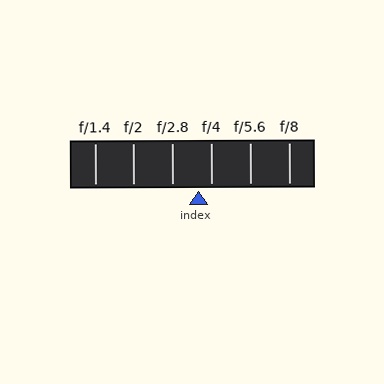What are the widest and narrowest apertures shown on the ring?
The widest aperture shown is f/1.4 and the narrowest is f/8.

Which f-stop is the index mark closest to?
The index mark is closest to f/4.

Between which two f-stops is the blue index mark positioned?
The index mark is between f/2.8 and f/4.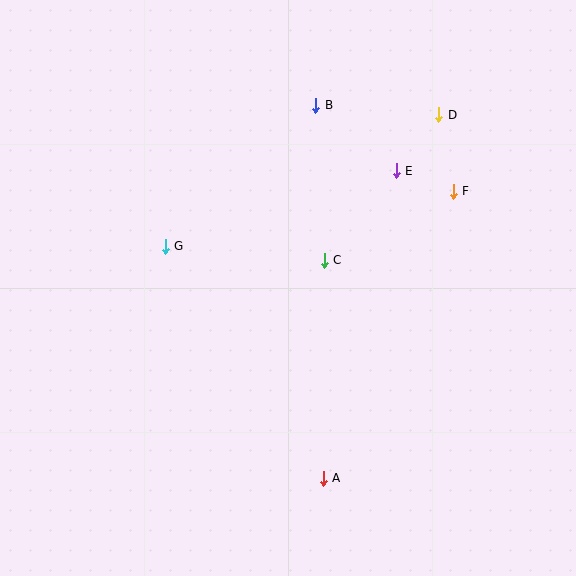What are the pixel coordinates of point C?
Point C is at (324, 260).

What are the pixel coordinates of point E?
Point E is at (396, 171).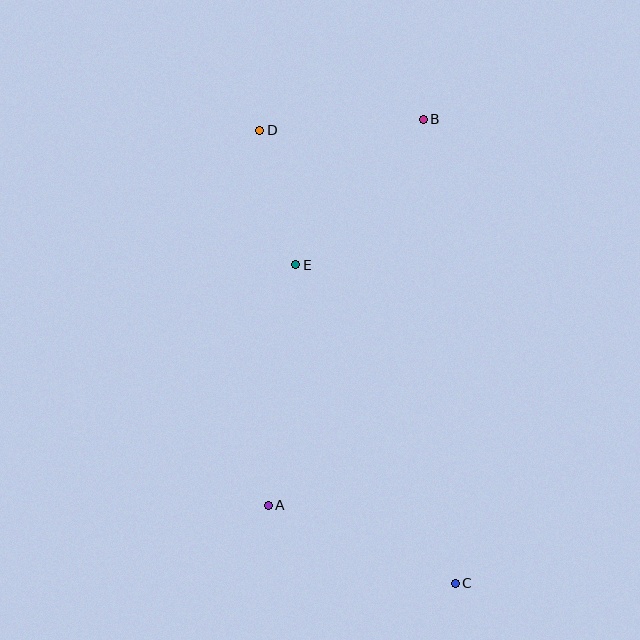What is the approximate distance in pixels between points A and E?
The distance between A and E is approximately 242 pixels.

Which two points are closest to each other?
Points D and E are closest to each other.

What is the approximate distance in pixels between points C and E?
The distance between C and E is approximately 356 pixels.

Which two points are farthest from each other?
Points C and D are farthest from each other.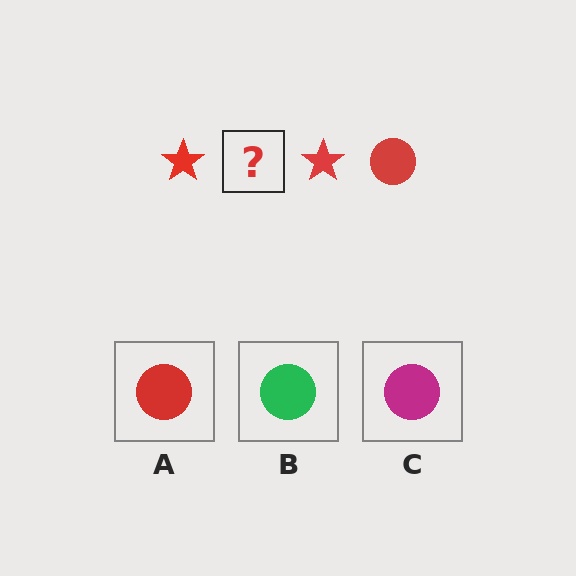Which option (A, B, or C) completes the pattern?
A.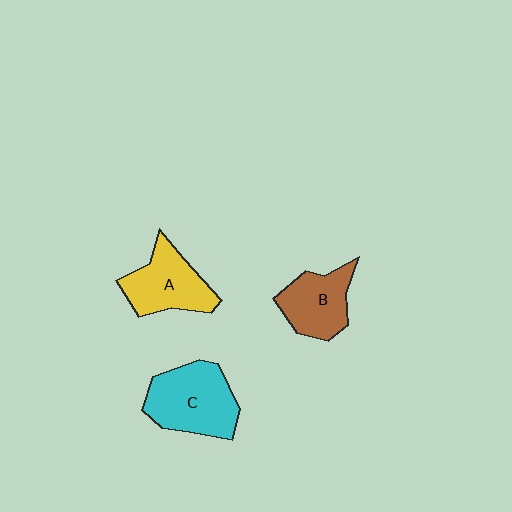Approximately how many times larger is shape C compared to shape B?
Approximately 1.4 times.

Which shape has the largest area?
Shape C (cyan).